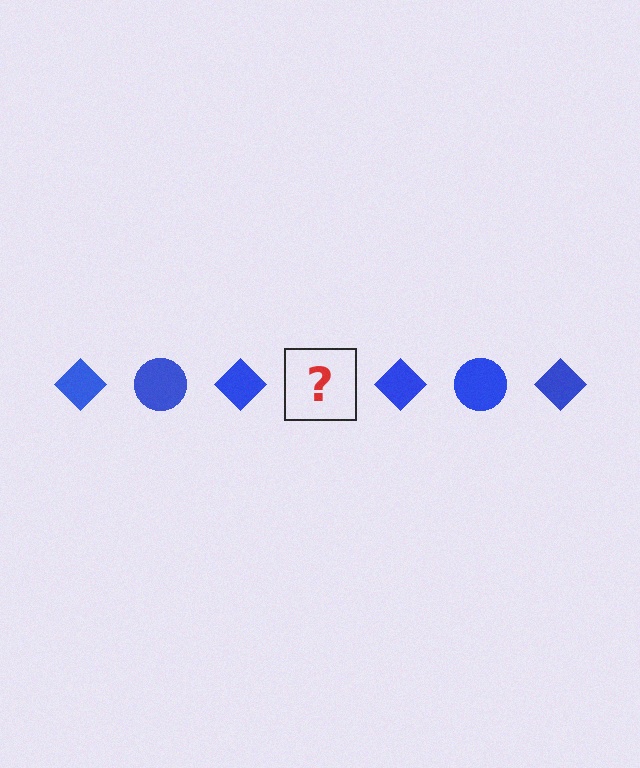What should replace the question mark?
The question mark should be replaced with a blue circle.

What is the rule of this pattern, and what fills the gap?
The rule is that the pattern cycles through diamond, circle shapes in blue. The gap should be filled with a blue circle.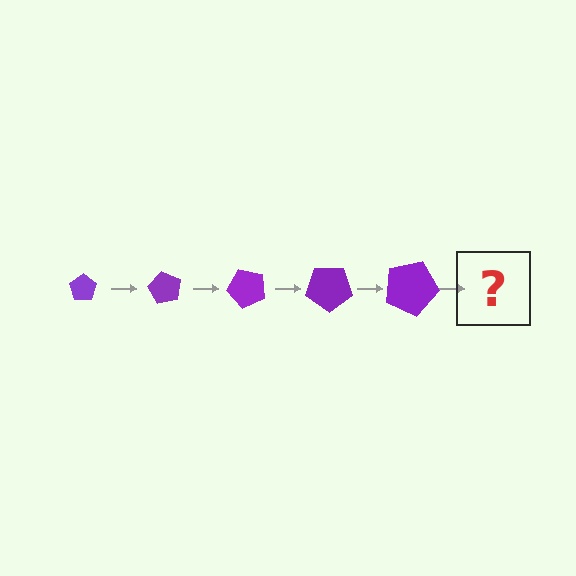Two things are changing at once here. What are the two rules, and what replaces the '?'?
The two rules are that the pentagon grows larger each step and it rotates 60 degrees each step. The '?' should be a pentagon, larger than the previous one and rotated 300 degrees from the start.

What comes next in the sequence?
The next element should be a pentagon, larger than the previous one and rotated 300 degrees from the start.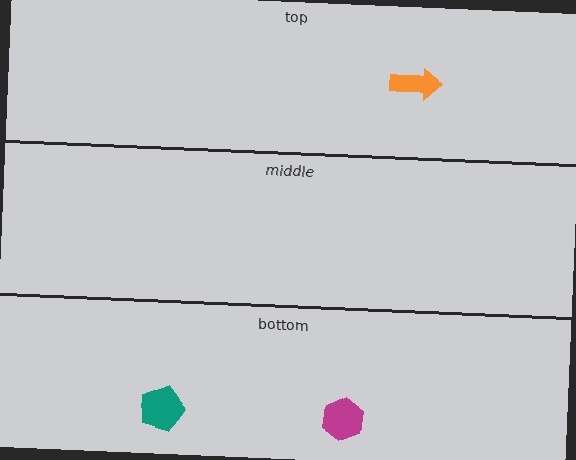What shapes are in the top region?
The orange arrow.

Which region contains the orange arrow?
The top region.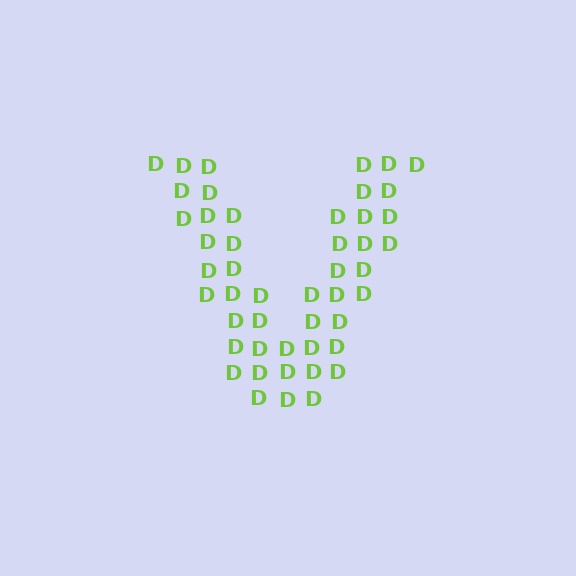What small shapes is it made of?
It is made of small letter D's.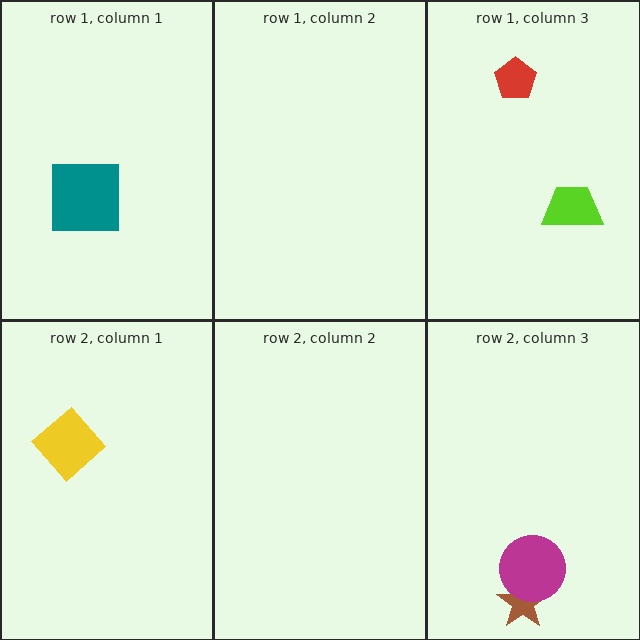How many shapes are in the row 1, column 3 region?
2.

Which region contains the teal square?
The row 1, column 1 region.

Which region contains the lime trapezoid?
The row 1, column 3 region.